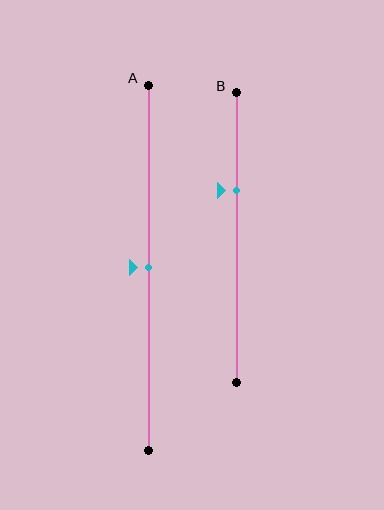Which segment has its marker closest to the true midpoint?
Segment A has its marker closest to the true midpoint.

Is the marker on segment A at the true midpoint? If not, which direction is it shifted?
Yes, the marker on segment A is at the true midpoint.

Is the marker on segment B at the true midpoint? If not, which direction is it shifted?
No, the marker on segment B is shifted upward by about 16% of the segment length.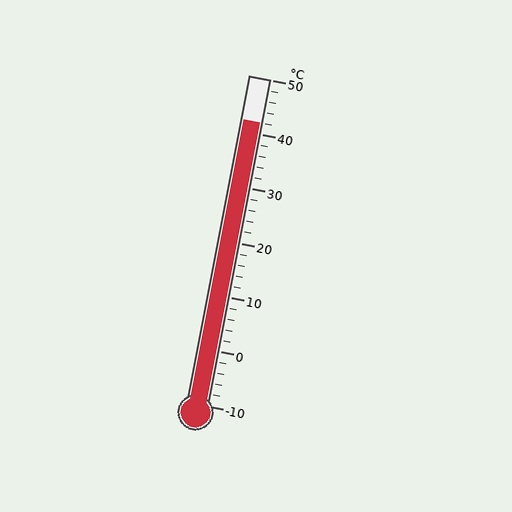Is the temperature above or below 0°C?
The temperature is above 0°C.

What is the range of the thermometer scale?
The thermometer scale ranges from -10°C to 50°C.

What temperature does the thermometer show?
The thermometer shows approximately 42°C.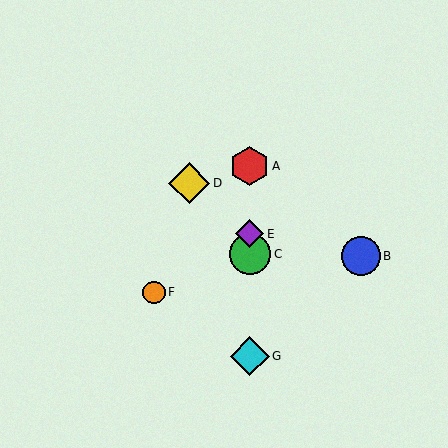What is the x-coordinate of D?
Object D is at x≈189.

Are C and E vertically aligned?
Yes, both are at x≈250.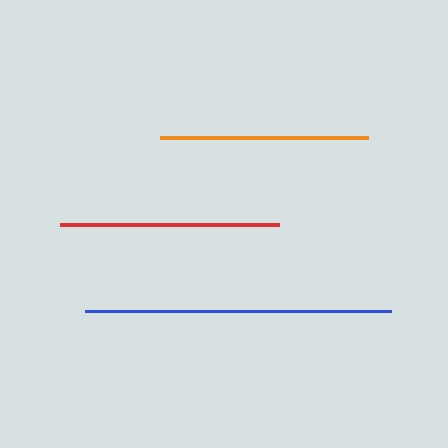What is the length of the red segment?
The red segment is approximately 218 pixels long.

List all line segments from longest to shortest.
From longest to shortest: blue, red, orange.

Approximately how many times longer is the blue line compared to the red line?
The blue line is approximately 1.4 times the length of the red line.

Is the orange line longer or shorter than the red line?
The red line is longer than the orange line.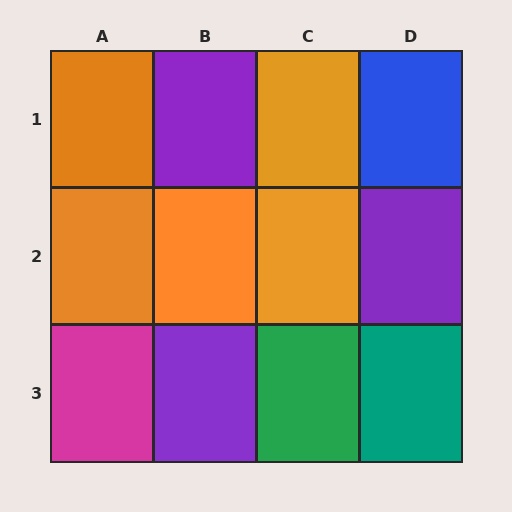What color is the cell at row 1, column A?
Orange.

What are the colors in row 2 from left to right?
Orange, orange, orange, purple.